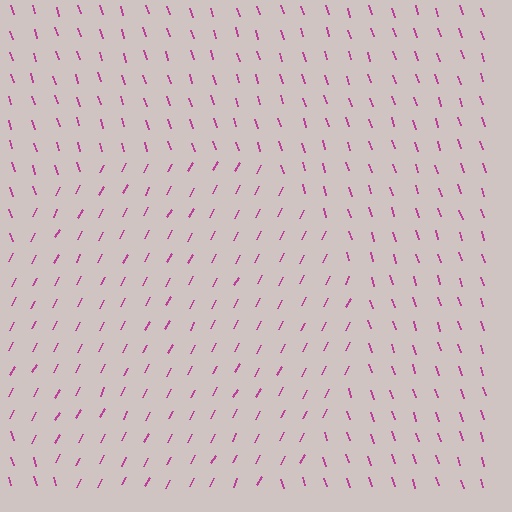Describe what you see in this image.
The image is filled with small magenta line segments. A circle region in the image has lines oriented differently from the surrounding lines, creating a visible texture boundary.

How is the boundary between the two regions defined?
The boundary is defined purely by a change in line orientation (approximately 45 degrees difference). All lines are the same color and thickness.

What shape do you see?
I see a circle.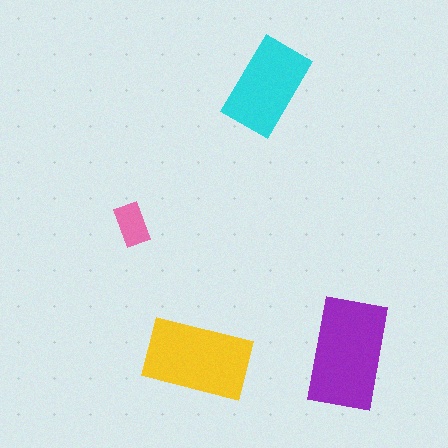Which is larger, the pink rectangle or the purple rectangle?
The purple one.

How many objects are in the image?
There are 4 objects in the image.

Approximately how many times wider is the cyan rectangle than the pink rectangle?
About 2 times wider.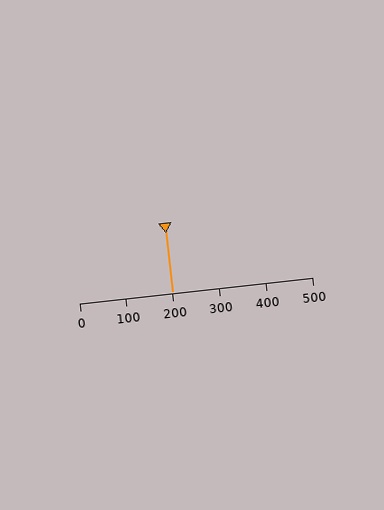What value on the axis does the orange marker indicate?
The marker indicates approximately 200.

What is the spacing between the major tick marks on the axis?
The major ticks are spaced 100 apart.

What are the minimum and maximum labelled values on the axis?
The axis runs from 0 to 500.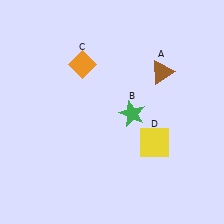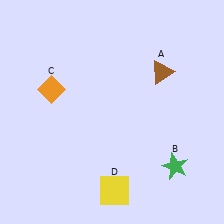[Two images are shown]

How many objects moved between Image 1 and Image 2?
3 objects moved between the two images.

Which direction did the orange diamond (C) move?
The orange diamond (C) moved left.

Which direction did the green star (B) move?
The green star (B) moved down.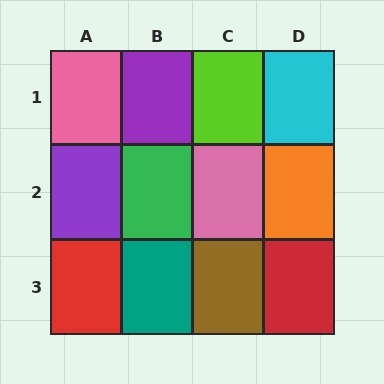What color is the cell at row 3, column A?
Red.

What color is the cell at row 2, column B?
Green.